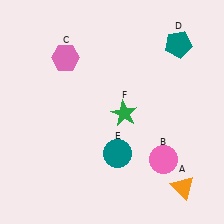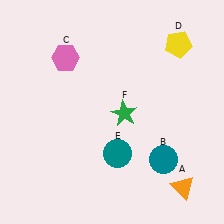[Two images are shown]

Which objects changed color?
B changed from pink to teal. D changed from teal to yellow.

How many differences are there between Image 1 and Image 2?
There are 2 differences between the two images.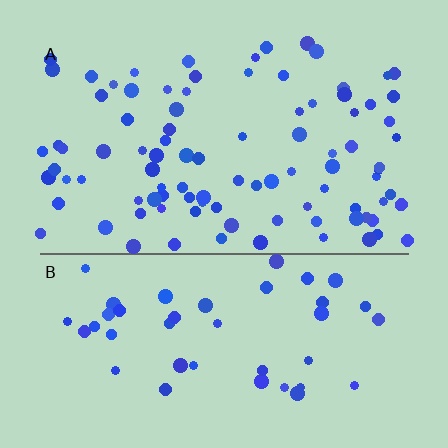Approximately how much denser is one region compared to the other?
Approximately 2.1× — region A over region B.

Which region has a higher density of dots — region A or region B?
A (the top).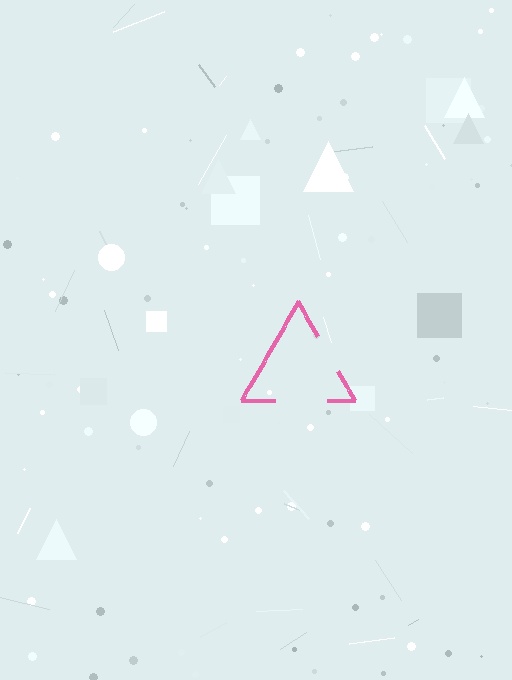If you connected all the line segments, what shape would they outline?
They would outline a triangle.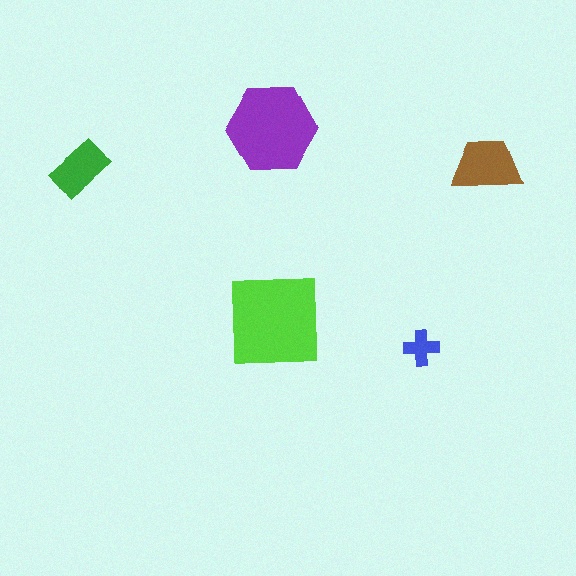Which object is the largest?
The lime square.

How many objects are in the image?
There are 5 objects in the image.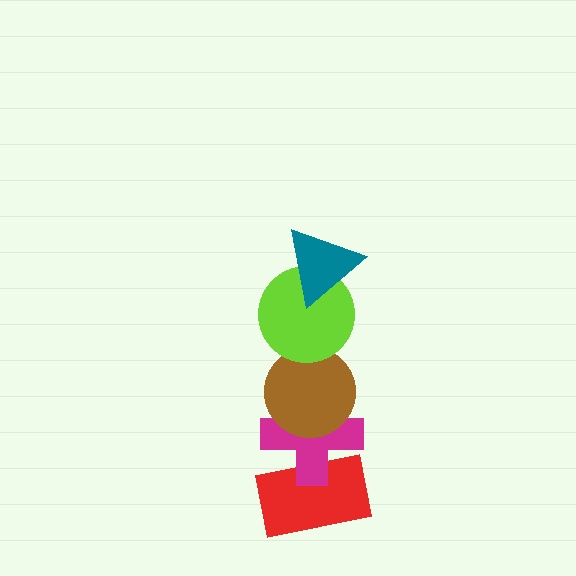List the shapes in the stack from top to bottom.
From top to bottom: the teal triangle, the lime circle, the brown circle, the magenta cross, the red rectangle.